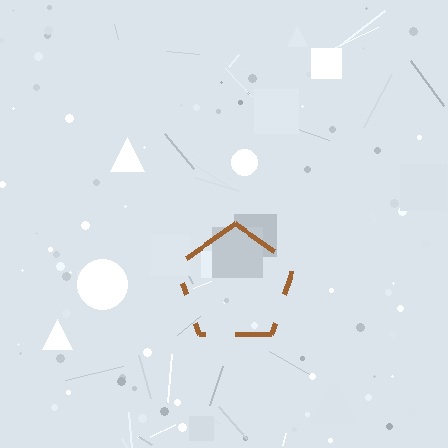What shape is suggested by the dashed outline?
The dashed outline suggests a pentagon.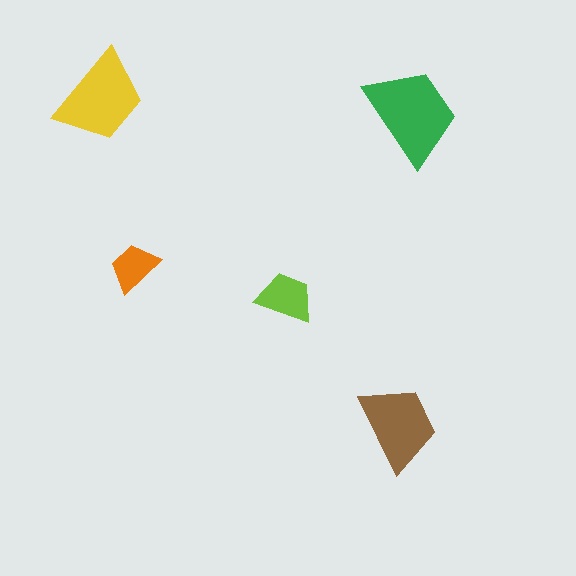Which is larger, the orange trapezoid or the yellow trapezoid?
The yellow one.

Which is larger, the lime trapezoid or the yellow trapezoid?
The yellow one.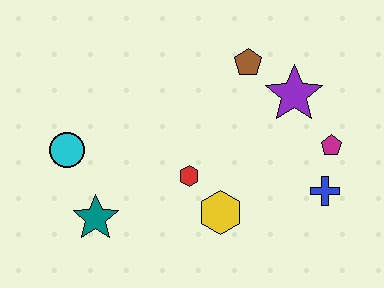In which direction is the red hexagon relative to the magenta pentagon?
The red hexagon is to the left of the magenta pentagon.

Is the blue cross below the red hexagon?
Yes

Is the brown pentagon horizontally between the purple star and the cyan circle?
Yes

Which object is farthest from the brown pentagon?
The teal star is farthest from the brown pentagon.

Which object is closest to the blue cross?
The magenta pentagon is closest to the blue cross.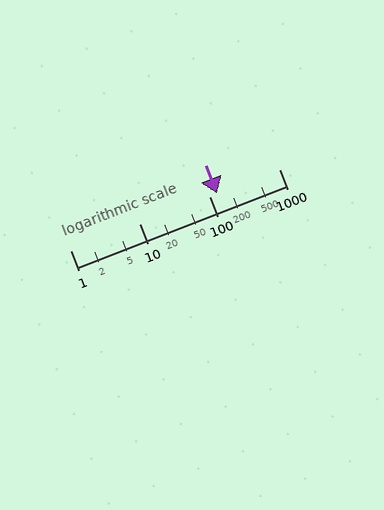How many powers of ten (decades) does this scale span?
The scale spans 3 decades, from 1 to 1000.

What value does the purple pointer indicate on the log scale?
The pointer indicates approximately 130.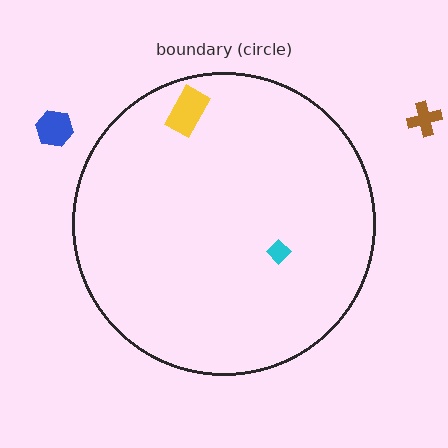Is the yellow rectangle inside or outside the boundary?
Inside.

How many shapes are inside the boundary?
2 inside, 2 outside.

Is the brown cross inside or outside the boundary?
Outside.